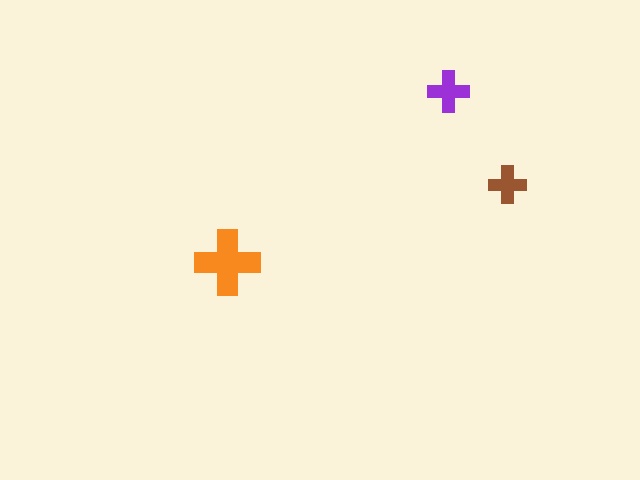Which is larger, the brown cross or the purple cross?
The purple one.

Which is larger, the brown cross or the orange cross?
The orange one.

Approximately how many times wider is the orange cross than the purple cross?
About 1.5 times wider.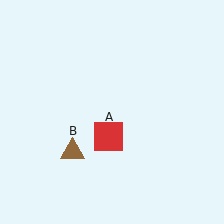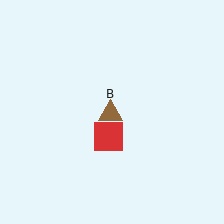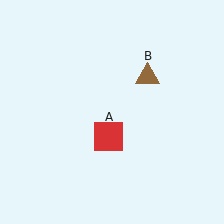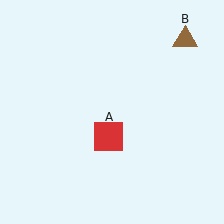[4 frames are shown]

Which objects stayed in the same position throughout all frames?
Red square (object A) remained stationary.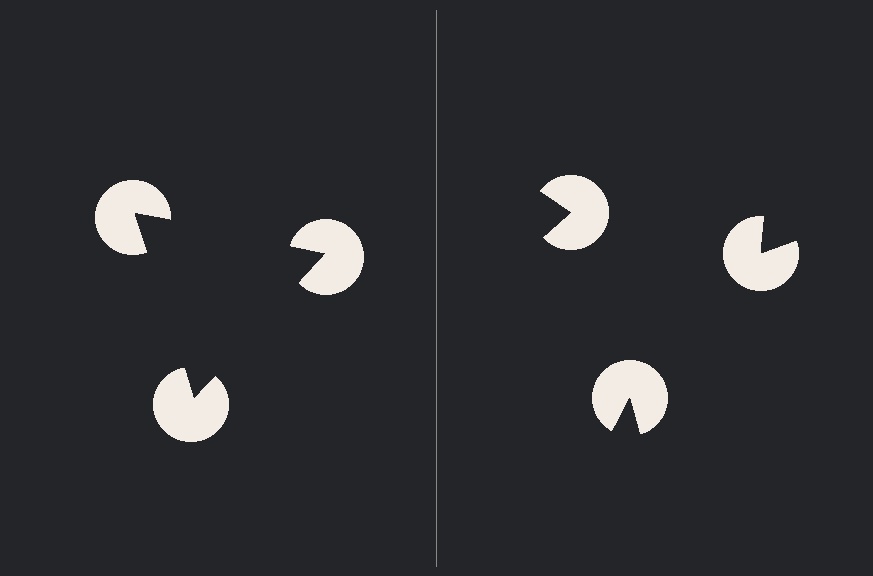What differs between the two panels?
The pac-man discs are positioned identically on both sides; only the wedge orientations differ. On the left they align to a triangle; on the right they are misaligned.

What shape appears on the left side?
An illusory triangle.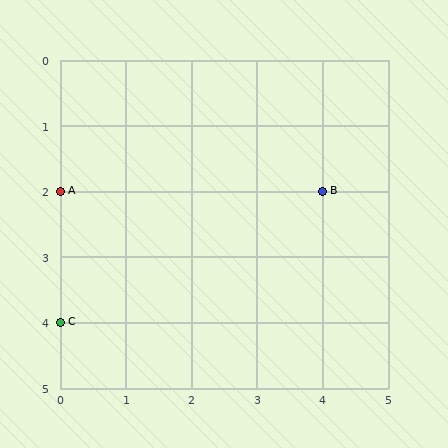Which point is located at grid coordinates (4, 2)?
Point B is at (4, 2).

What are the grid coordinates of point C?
Point C is at grid coordinates (0, 4).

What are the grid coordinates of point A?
Point A is at grid coordinates (0, 2).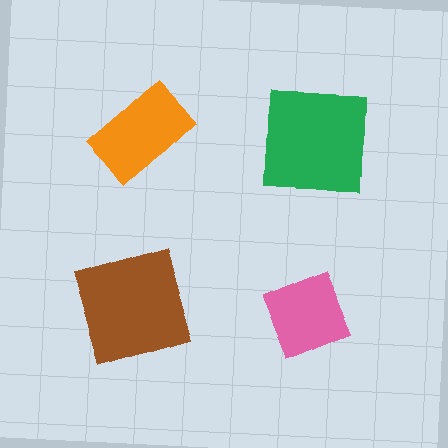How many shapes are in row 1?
2 shapes.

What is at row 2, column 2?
A pink diamond.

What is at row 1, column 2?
A green square.